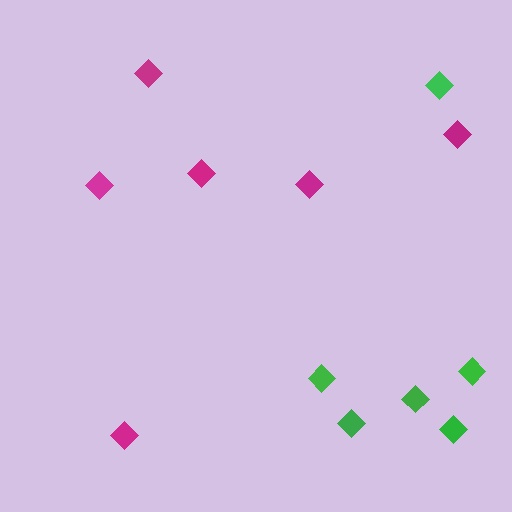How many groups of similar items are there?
There are 2 groups: one group of magenta diamonds (6) and one group of green diamonds (6).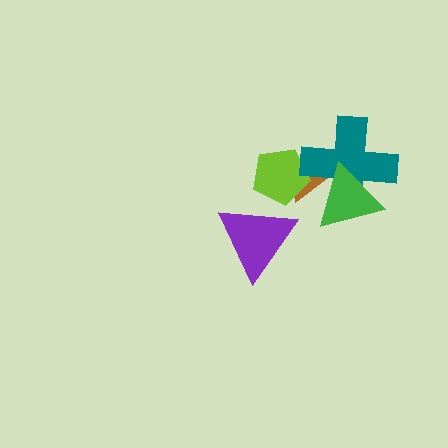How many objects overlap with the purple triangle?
1 object overlaps with the purple triangle.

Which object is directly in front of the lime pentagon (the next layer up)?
The teal cross is directly in front of the lime pentagon.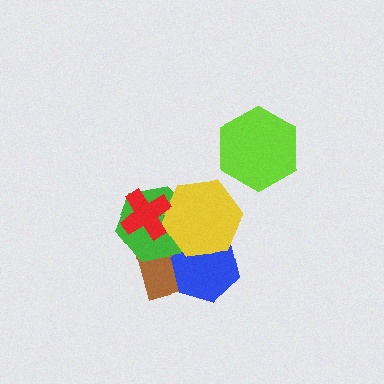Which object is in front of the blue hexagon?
The yellow hexagon is in front of the blue hexagon.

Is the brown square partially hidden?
Yes, it is partially covered by another shape.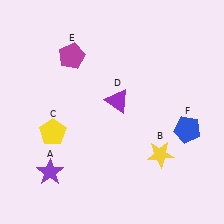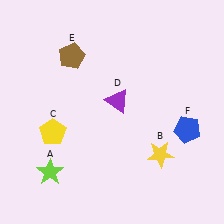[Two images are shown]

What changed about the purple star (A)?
In Image 1, A is purple. In Image 2, it changed to lime.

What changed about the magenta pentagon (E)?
In Image 1, E is magenta. In Image 2, it changed to brown.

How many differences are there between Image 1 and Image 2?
There are 2 differences between the two images.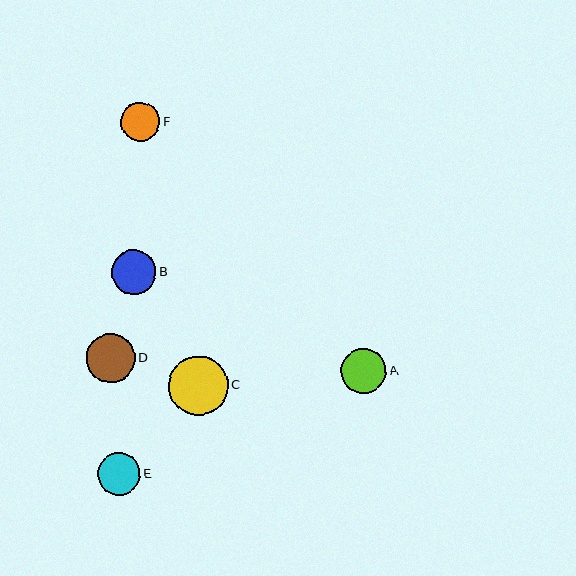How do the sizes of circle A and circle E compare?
Circle A and circle E are approximately the same size.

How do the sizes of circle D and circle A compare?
Circle D and circle A are approximately the same size.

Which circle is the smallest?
Circle F is the smallest with a size of approximately 39 pixels.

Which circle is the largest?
Circle C is the largest with a size of approximately 59 pixels.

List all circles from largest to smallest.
From largest to smallest: C, D, A, B, E, F.